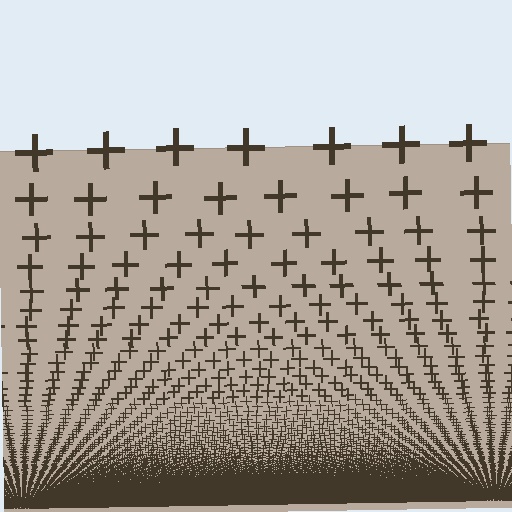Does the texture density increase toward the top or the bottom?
Density increases toward the bottom.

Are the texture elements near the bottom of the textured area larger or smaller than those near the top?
Smaller. The gradient is inverted — elements near the bottom are smaller and denser.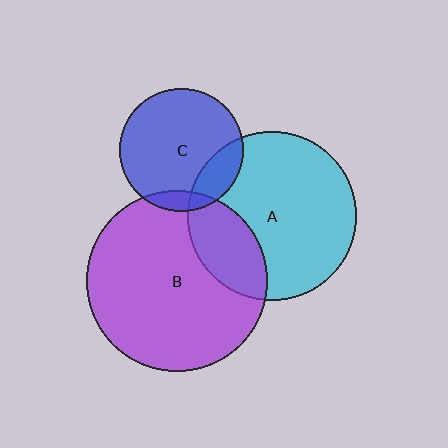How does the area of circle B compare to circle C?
Approximately 2.1 times.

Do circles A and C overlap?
Yes.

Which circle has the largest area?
Circle B (purple).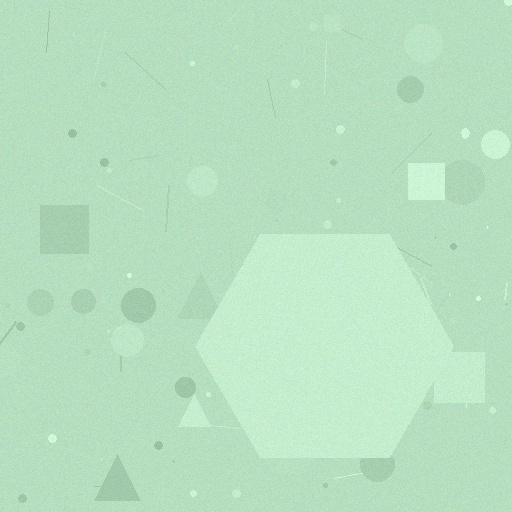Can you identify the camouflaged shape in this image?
The camouflaged shape is a hexagon.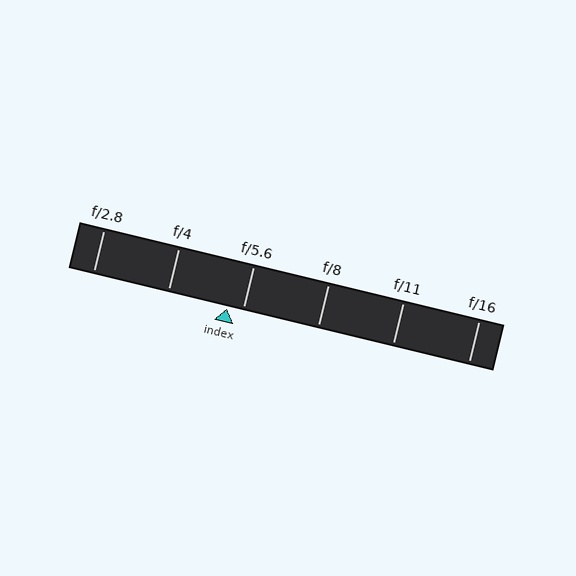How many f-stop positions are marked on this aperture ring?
There are 6 f-stop positions marked.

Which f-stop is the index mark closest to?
The index mark is closest to f/5.6.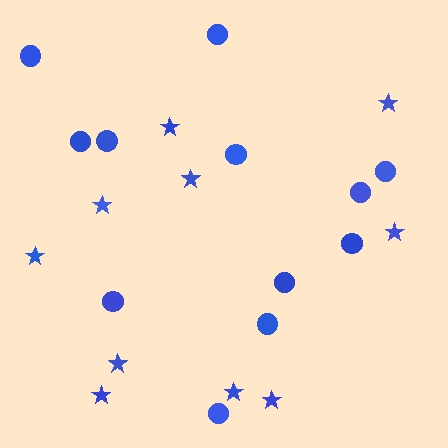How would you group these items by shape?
There are 2 groups: one group of stars (10) and one group of circles (12).